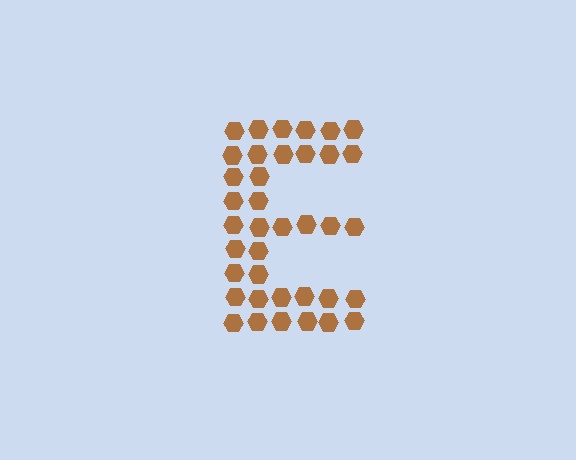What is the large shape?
The large shape is the letter E.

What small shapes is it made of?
It is made of small hexagons.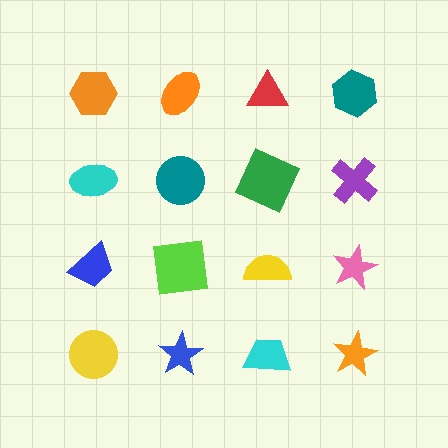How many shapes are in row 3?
4 shapes.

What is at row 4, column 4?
An orange star.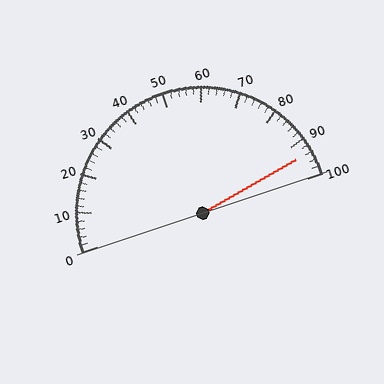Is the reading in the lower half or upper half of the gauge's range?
The reading is in the upper half of the range (0 to 100).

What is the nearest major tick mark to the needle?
The nearest major tick mark is 90.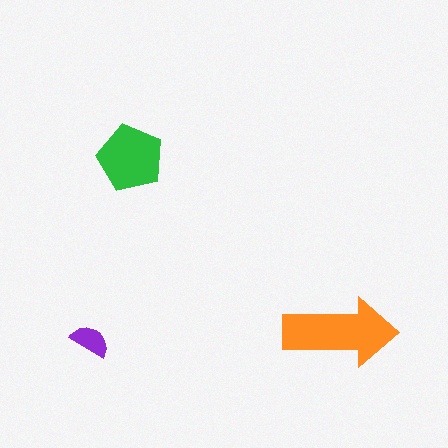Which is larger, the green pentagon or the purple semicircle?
The green pentagon.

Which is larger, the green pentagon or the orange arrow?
The orange arrow.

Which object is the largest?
The orange arrow.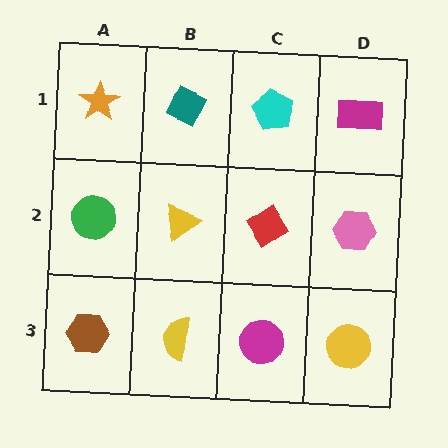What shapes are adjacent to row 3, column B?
A yellow triangle (row 2, column B), a brown hexagon (row 3, column A), a magenta circle (row 3, column C).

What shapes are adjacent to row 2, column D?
A magenta rectangle (row 1, column D), a yellow circle (row 3, column D), a red diamond (row 2, column C).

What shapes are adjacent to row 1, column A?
A green circle (row 2, column A), a teal diamond (row 1, column B).